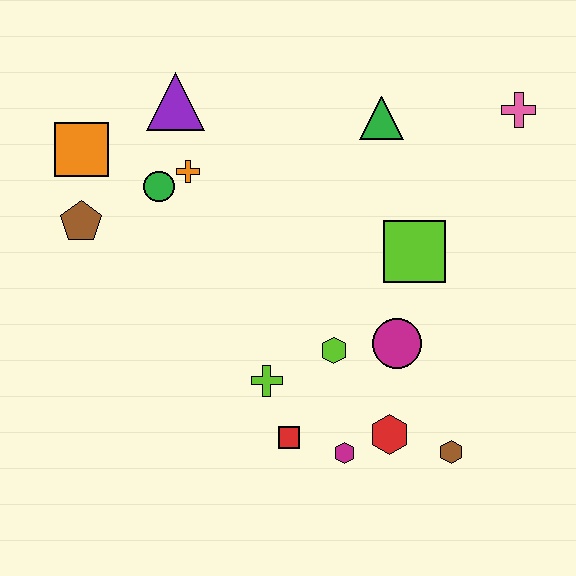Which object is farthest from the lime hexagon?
The orange square is farthest from the lime hexagon.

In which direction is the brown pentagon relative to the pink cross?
The brown pentagon is to the left of the pink cross.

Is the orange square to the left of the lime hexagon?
Yes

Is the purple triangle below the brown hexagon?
No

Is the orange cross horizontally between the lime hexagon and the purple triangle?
Yes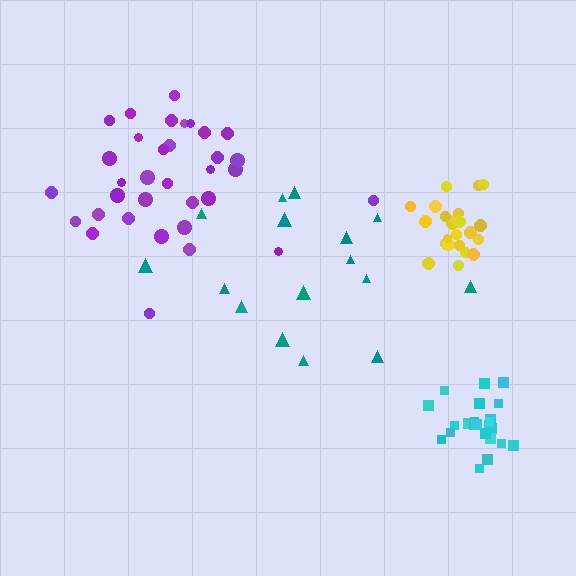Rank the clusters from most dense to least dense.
cyan, yellow, purple, teal.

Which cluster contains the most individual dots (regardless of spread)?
Purple (34).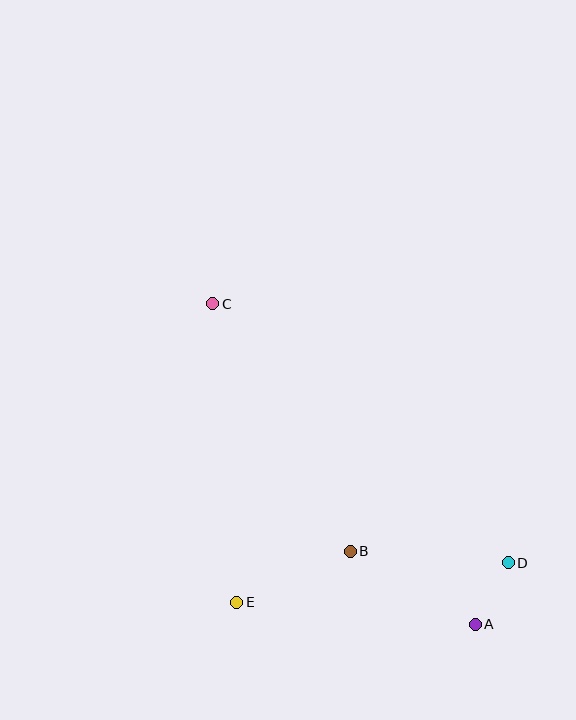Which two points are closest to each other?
Points A and D are closest to each other.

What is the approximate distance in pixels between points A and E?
The distance between A and E is approximately 239 pixels.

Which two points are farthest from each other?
Points A and C are farthest from each other.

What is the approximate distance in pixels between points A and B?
The distance between A and B is approximately 145 pixels.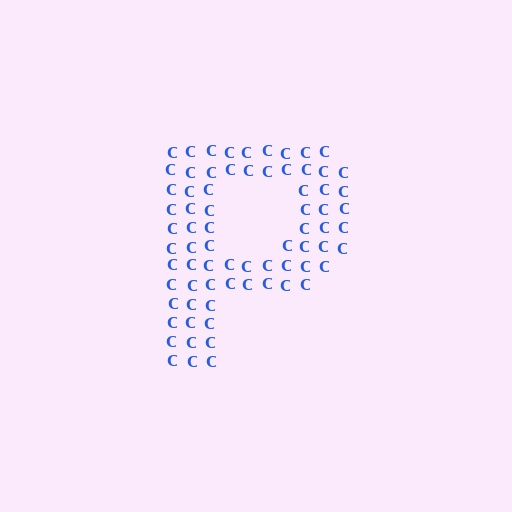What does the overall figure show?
The overall figure shows the letter P.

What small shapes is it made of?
It is made of small letter C's.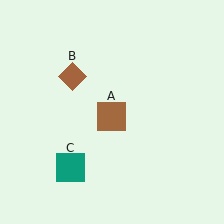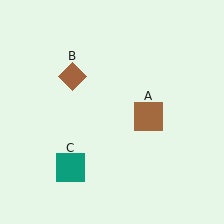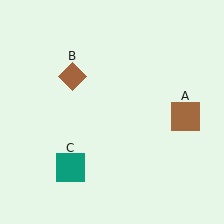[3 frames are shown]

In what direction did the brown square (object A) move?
The brown square (object A) moved right.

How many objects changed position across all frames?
1 object changed position: brown square (object A).